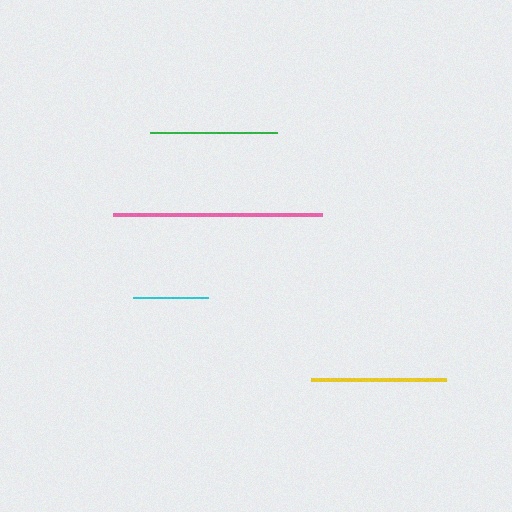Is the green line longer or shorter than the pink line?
The pink line is longer than the green line.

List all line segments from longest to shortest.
From longest to shortest: pink, yellow, green, cyan.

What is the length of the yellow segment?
The yellow segment is approximately 136 pixels long.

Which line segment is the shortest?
The cyan line is the shortest at approximately 75 pixels.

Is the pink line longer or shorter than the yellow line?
The pink line is longer than the yellow line.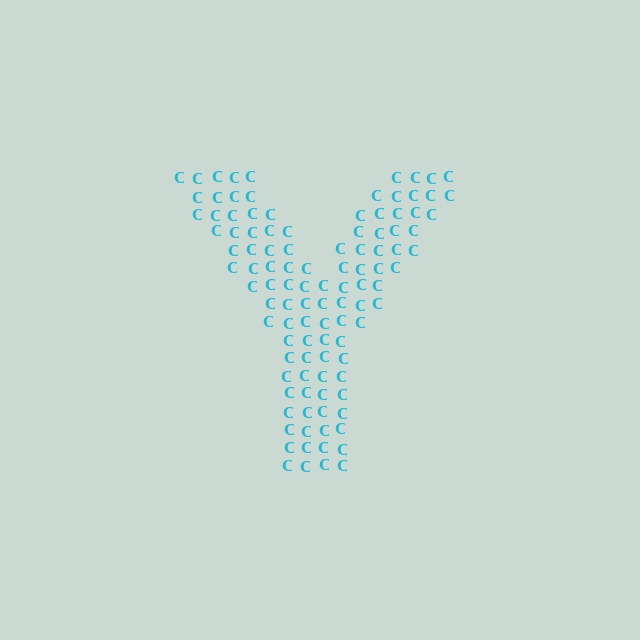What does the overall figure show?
The overall figure shows the letter Y.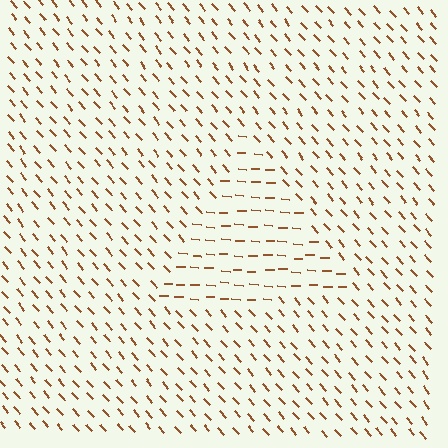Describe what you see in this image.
The image is filled with small brown line segments. A triangle region in the image has lines oriented differently from the surrounding lines, creating a visible texture boundary.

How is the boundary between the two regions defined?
The boundary is defined purely by a change in line orientation (approximately 45 degrees difference). All lines are the same color and thickness.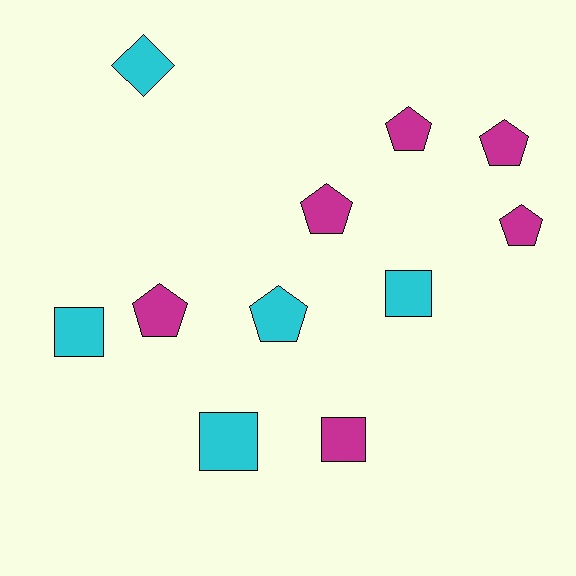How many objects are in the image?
There are 11 objects.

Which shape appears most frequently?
Pentagon, with 6 objects.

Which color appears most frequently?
Magenta, with 6 objects.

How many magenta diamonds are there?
There are no magenta diamonds.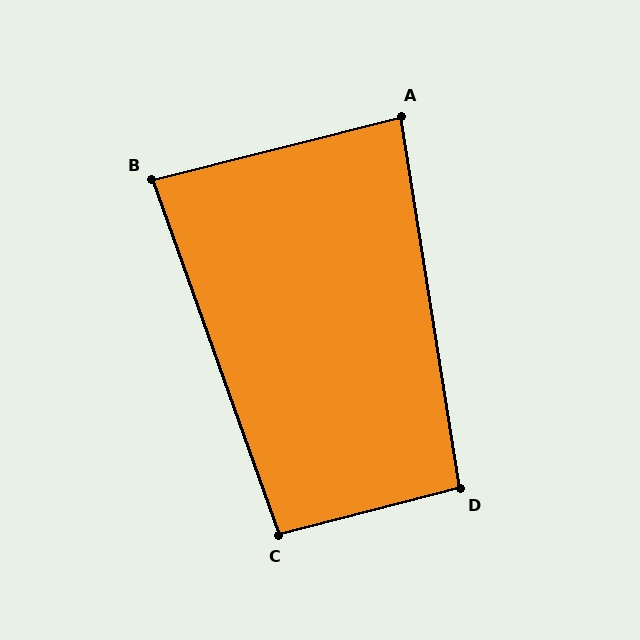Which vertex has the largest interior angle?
D, at approximately 95 degrees.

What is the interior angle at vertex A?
Approximately 85 degrees (acute).